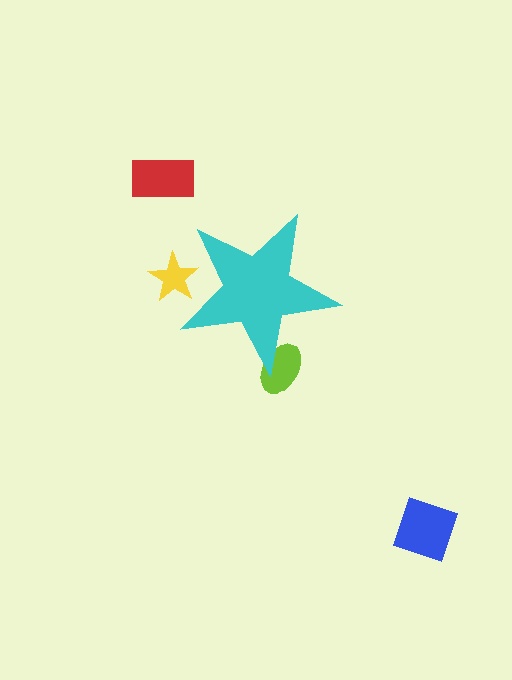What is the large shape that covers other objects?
A cyan star.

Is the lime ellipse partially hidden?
Yes, the lime ellipse is partially hidden behind the cyan star.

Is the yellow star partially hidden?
Yes, the yellow star is partially hidden behind the cyan star.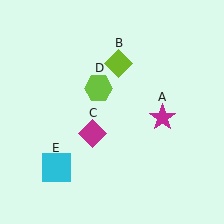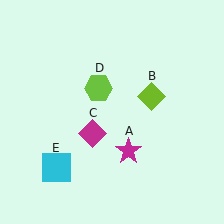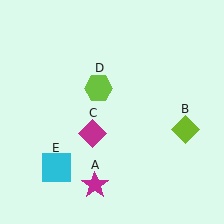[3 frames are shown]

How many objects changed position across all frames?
2 objects changed position: magenta star (object A), lime diamond (object B).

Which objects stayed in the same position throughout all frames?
Magenta diamond (object C) and lime hexagon (object D) and cyan square (object E) remained stationary.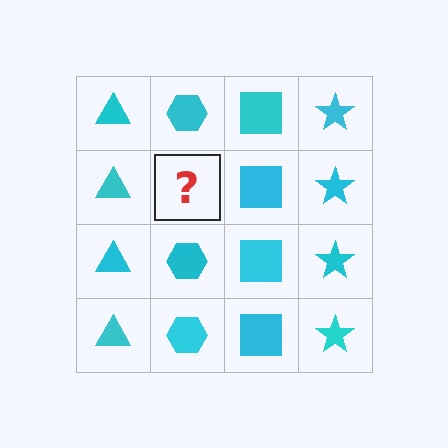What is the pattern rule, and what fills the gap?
The rule is that each column has a consistent shape. The gap should be filled with a cyan hexagon.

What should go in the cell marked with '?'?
The missing cell should contain a cyan hexagon.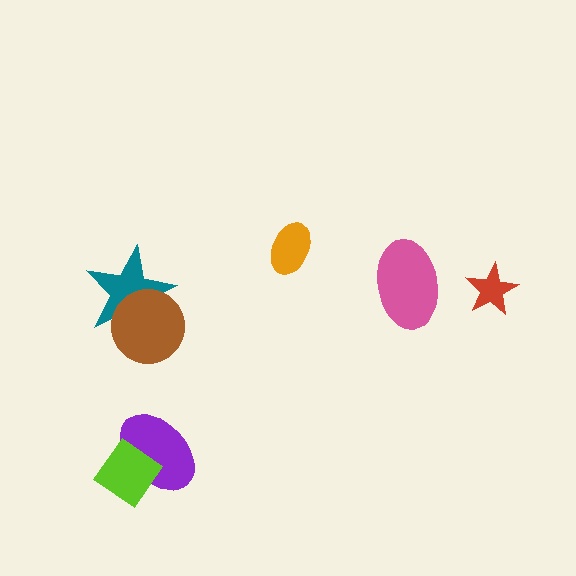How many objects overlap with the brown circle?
1 object overlaps with the brown circle.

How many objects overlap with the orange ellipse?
0 objects overlap with the orange ellipse.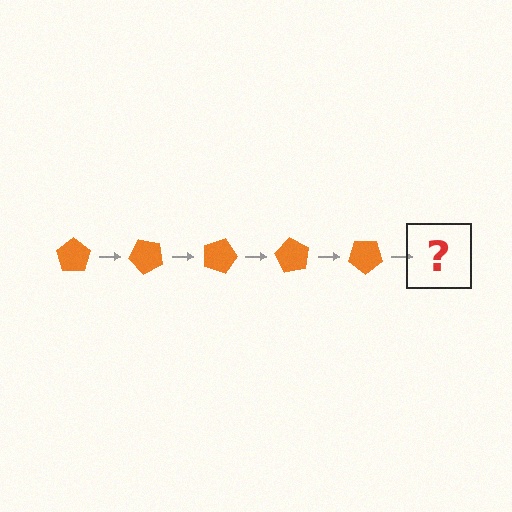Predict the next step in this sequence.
The next step is an orange pentagon rotated 225 degrees.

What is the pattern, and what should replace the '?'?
The pattern is that the pentagon rotates 45 degrees each step. The '?' should be an orange pentagon rotated 225 degrees.